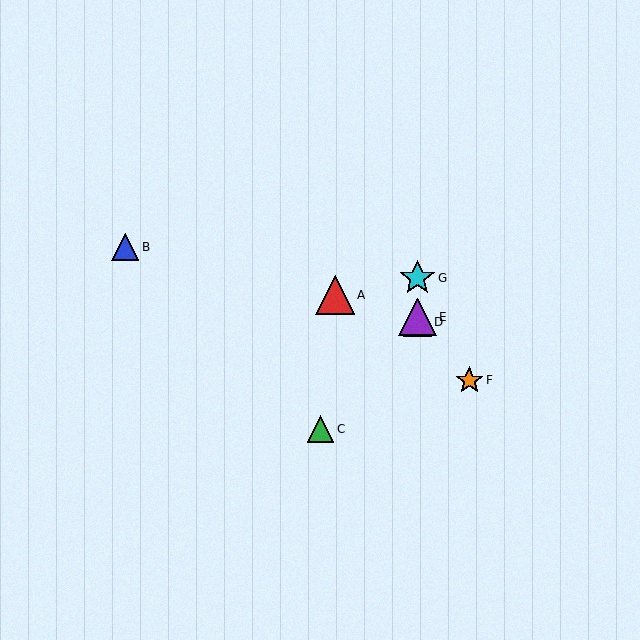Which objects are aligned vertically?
Objects D, E, G are aligned vertically.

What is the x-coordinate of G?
Object G is at x≈417.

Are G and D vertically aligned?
Yes, both are at x≈417.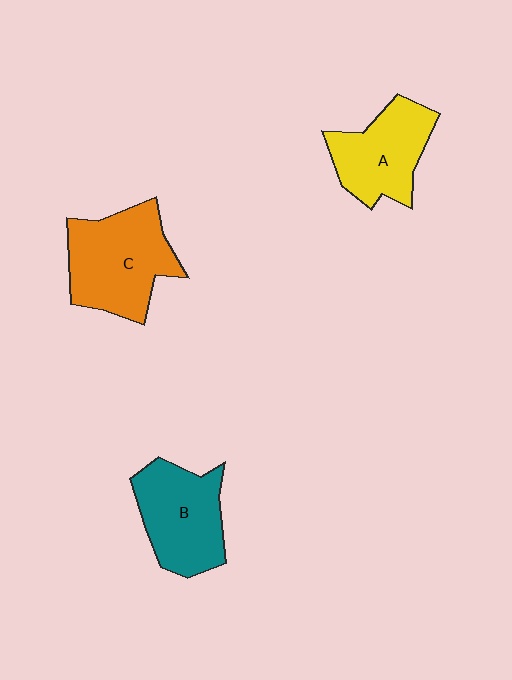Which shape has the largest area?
Shape C (orange).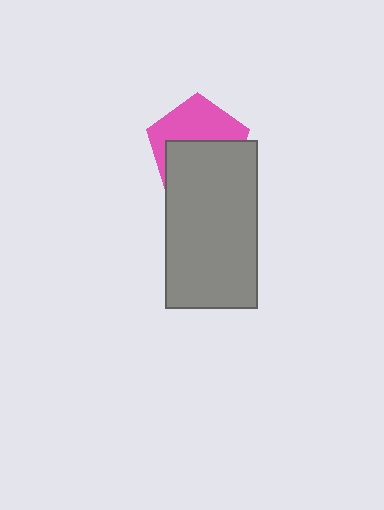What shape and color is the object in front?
The object in front is a gray rectangle.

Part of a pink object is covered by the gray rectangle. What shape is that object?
It is a pentagon.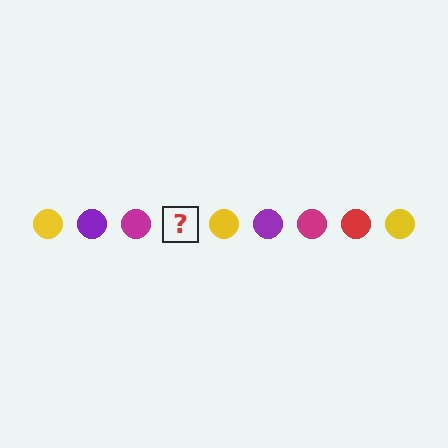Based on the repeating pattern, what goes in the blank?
The blank should be a red circle.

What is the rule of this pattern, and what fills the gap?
The rule is that the pattern cycles through yellow, purple, magenta, red circles. The gap should be filled with a red circle.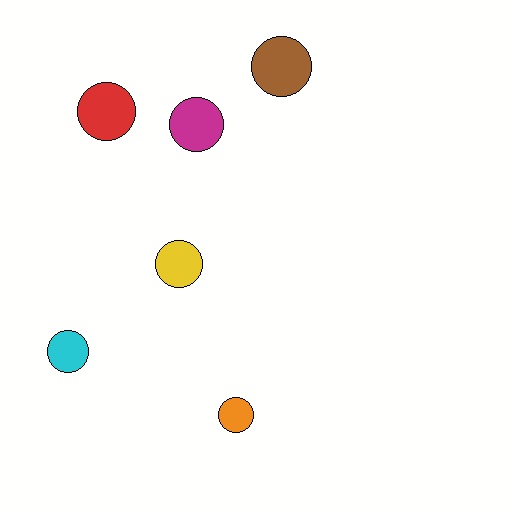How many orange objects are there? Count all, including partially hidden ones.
There is 1 orange object.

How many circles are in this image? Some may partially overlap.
There are 6 circles.